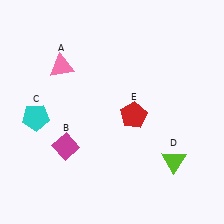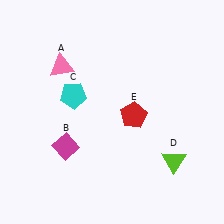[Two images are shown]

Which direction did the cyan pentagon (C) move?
The cyan pentagon (C) moved right.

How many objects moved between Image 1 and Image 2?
1 object moved between the two images.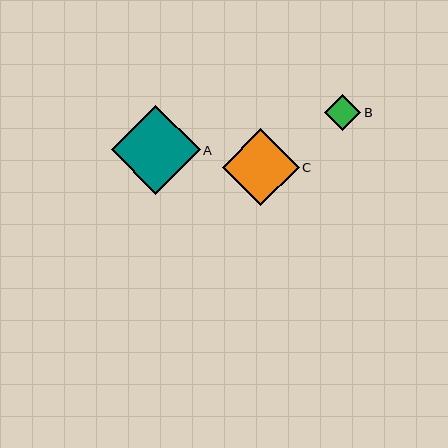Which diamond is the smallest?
Diamond B is the smallest with a size of approximately 36 pixels.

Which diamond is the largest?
Diamond A is the largest with a size of approximately 89 pixels.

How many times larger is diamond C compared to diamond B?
Diamond C is approximately 2.1 times the size of diamond B.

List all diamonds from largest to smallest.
From largest to smallest: A, C, B.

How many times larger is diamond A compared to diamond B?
Diamond A is approximately 2.4 times the size of diamond B.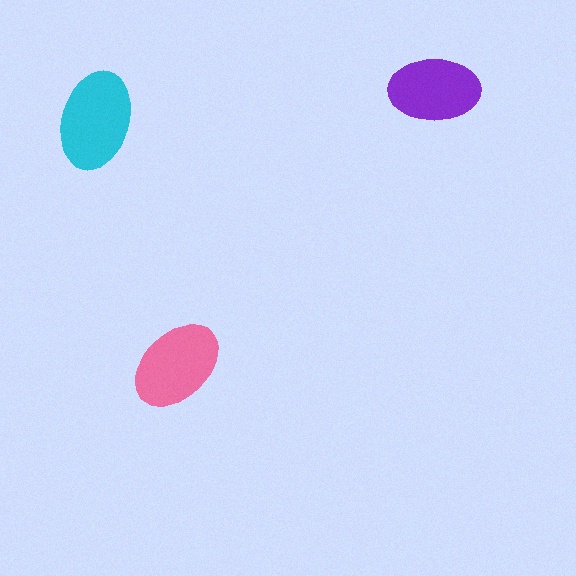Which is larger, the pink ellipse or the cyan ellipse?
The cyan one.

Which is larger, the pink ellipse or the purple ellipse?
The pink one.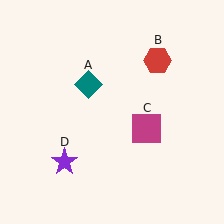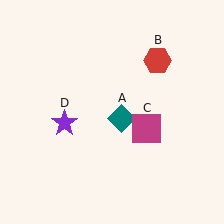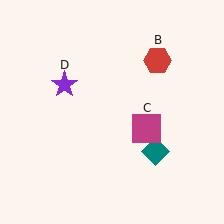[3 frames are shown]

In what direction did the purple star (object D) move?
The purple star (object D) moved up.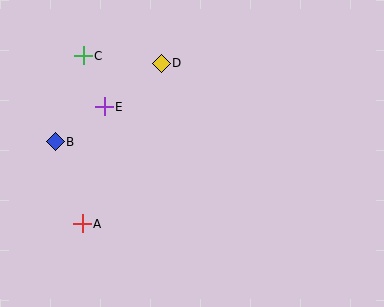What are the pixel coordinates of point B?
Point B is at (55, 142).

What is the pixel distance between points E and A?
The distance between E and A is 119 pixels.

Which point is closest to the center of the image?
Point D at (161, 63) is closest to the center.